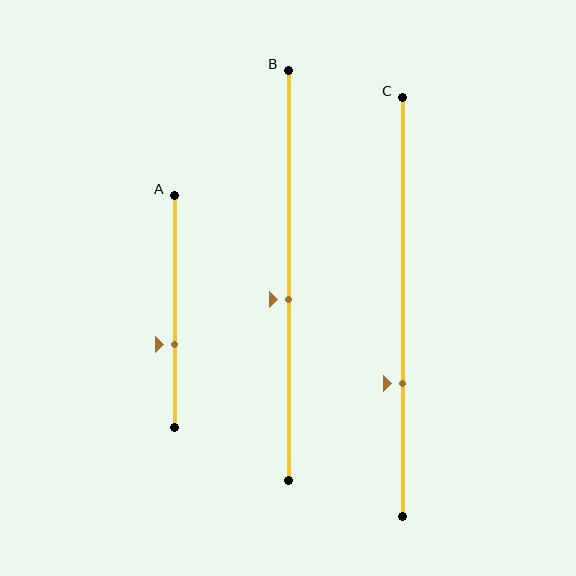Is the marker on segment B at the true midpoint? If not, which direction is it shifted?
No, the marker on segment B is shifted downward by about 6% of the segment length.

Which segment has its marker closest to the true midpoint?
Segment B has its marker closest to the true midpoint.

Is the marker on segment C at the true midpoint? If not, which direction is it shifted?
No, the marker on segment C is shifted downward by about 18% of the segment length.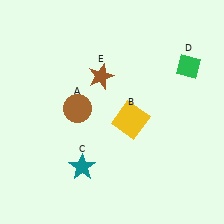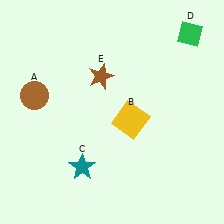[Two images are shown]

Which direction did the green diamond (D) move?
The green diamond (D) moved up.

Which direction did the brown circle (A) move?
The brown circle (A) moved left.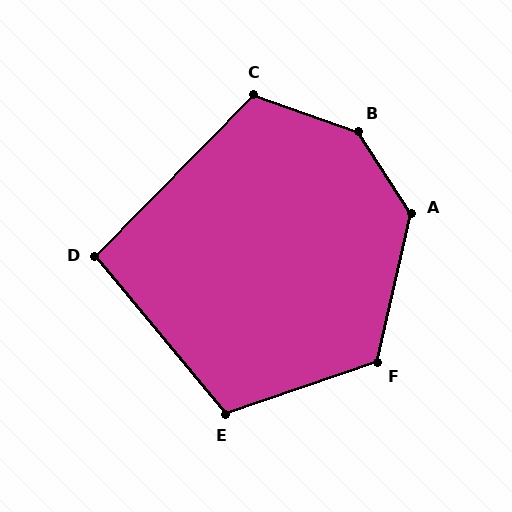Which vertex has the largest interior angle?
B, at approximately 142 degrees.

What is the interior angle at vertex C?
Approximately 115 degrees (obtuse).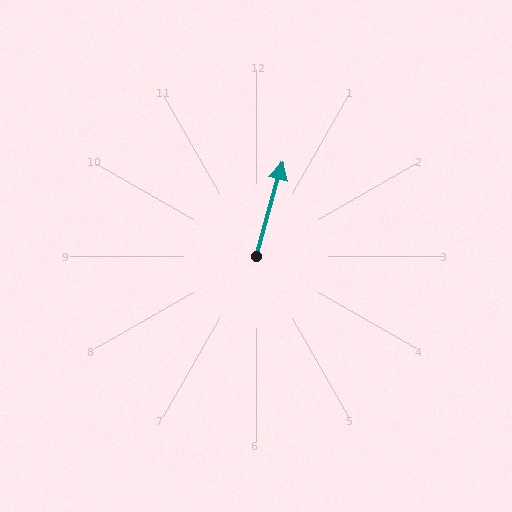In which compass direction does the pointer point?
North.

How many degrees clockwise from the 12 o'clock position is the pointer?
Approximately 16 degrees.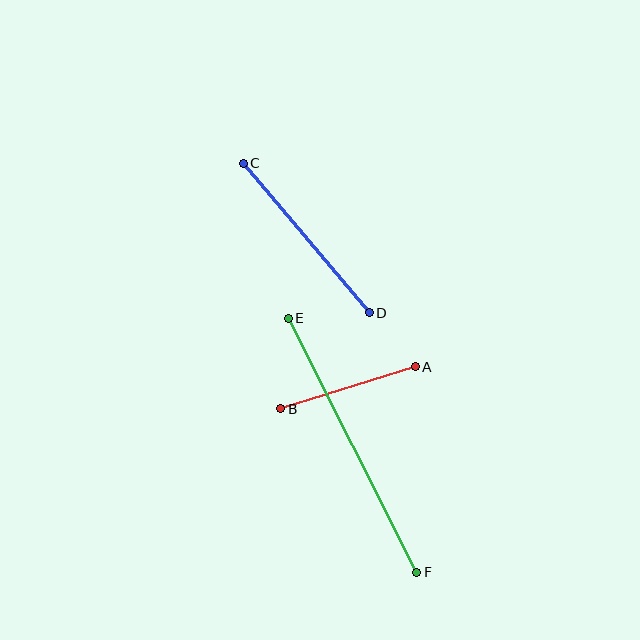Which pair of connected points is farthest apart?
Points E and F are farthest apart.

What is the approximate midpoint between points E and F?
The midpoint is at approximately (352, 445) pixels.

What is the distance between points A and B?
The distance is approximately 141 pixels.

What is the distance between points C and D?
The distance is approximately 195 pixels.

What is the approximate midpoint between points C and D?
The midpoint is at approximately (306, 238) pixels.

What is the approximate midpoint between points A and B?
The midpoint is at approximately (348, 388) pixels.